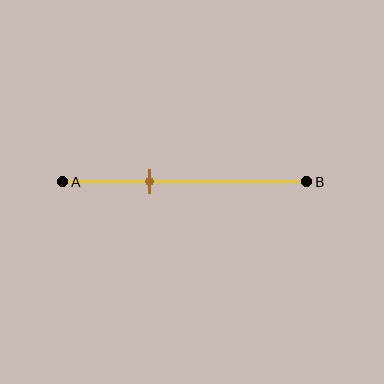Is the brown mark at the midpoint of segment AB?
No, the mark is at about 35% from A, not at the 50% midpoint.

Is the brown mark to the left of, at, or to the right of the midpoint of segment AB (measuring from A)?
The brown mark is to the left of the midpoint of segment AB.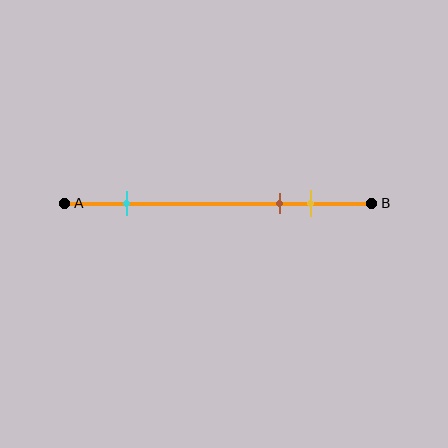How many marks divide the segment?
There are 3 marks dividing the segment.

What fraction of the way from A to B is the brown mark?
The brown mark is approximately 70% (0.7) of the way from A to B.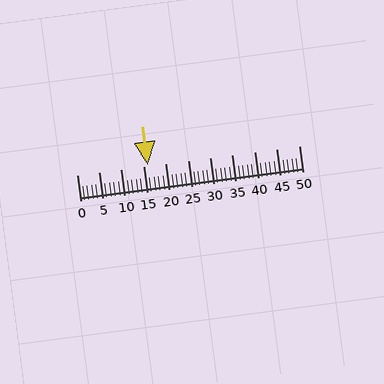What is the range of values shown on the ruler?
The ruler shows values from 0 to 50.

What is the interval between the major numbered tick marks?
The major tick marks are spaced 5 units apart.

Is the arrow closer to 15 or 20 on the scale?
The arrow is closer to 15.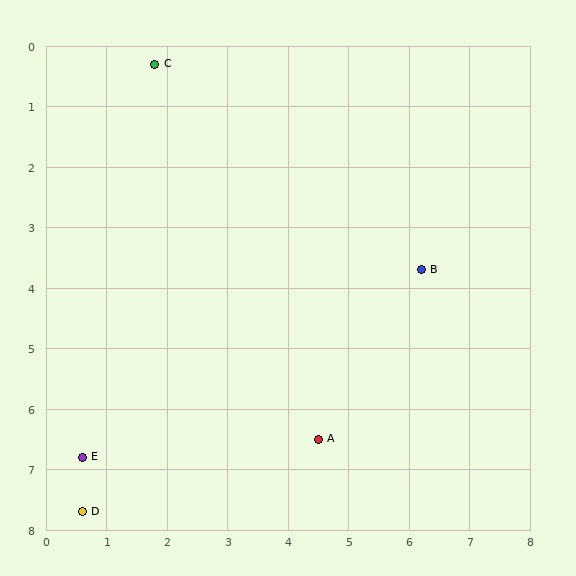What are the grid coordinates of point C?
Point C is at approximately (1.8, 0.3).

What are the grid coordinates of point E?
Point E is at approximately (0.6, 6.8).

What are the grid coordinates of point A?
Point A is at approximately (4.5, 6.5).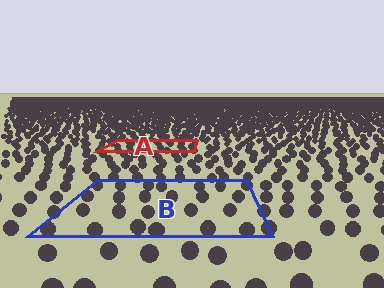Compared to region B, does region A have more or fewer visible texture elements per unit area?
Region A has more texture elements per unit area — they are packed more densely because it is farther away.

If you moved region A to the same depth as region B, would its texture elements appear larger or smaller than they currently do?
They would appear larger. At a closer depth, the same texture elements are projected at a bigger on-screen size.